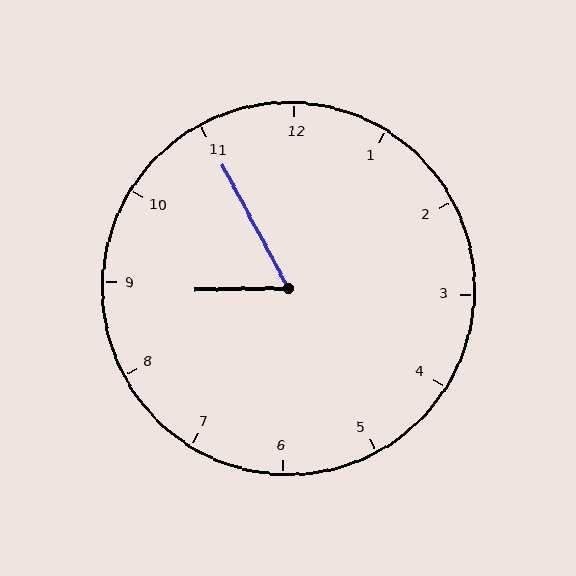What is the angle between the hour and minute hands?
Approximately 62 degrees.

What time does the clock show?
8:55.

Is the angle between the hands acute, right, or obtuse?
It is acute.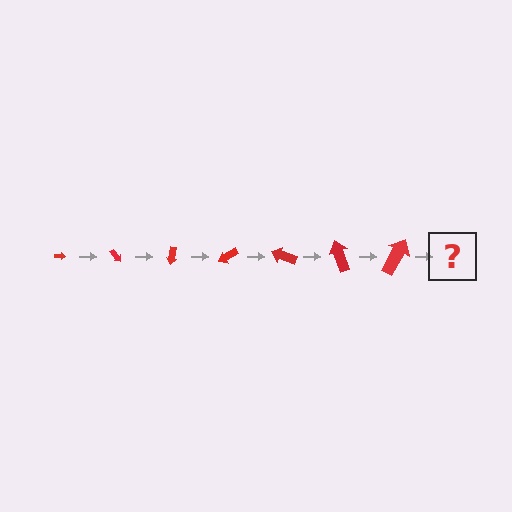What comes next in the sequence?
The next element should be an arrow, larger than the previous one and rotated 350 degrees from the start.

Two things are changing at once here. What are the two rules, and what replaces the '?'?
The two rules are that the arrow grows larger each step and it rotates 50 degrees each step. The '?' should be an arrow, larger than the previous one and rotated 350 degrees from the start.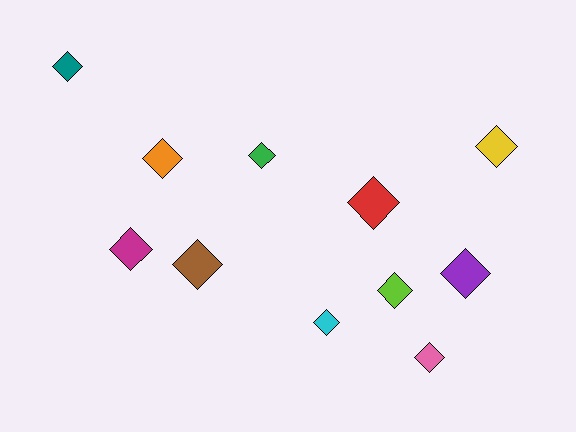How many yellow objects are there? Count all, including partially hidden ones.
There is 1 yellow object.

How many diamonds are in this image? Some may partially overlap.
There are 11 diamonds.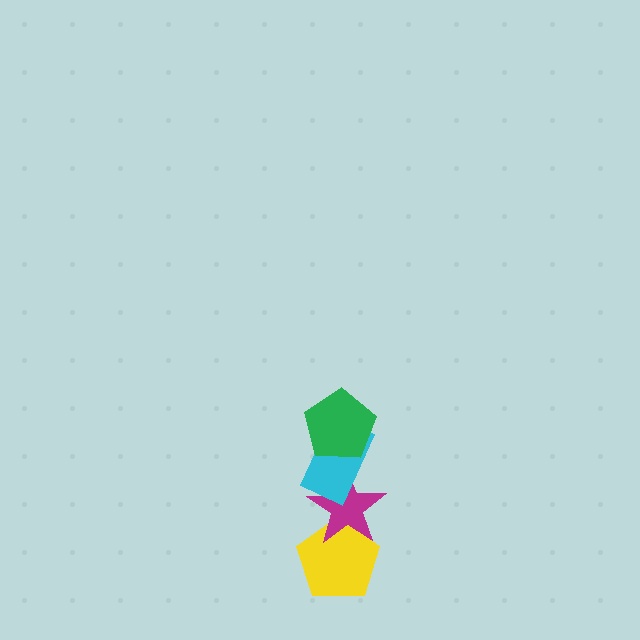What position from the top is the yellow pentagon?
The yellow pentagon is 4th from the top.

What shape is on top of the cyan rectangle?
The green pentagon is on top of the cyan rectangle.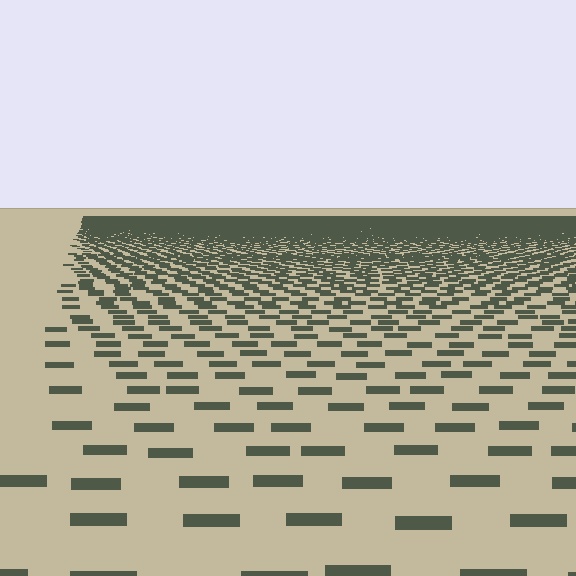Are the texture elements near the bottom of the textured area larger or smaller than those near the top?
Larger. Near the bottom, elements are closer to the viewer and appear at a bigger on-screen size.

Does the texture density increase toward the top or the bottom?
Density increases toward the top.